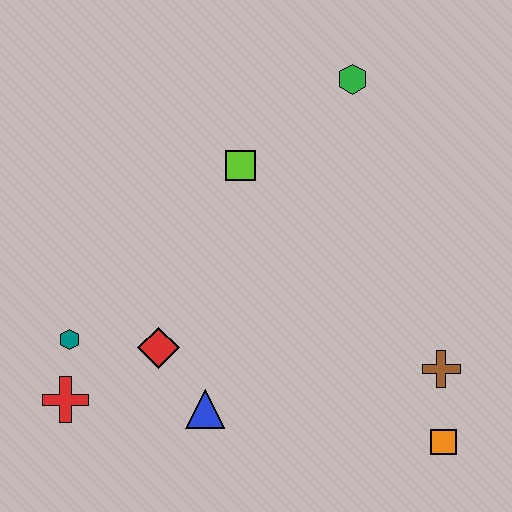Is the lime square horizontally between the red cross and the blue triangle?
No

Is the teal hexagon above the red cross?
Yes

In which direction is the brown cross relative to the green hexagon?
The brown cross is below the green hexagon.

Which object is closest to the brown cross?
The orange square is closest to the brown cross.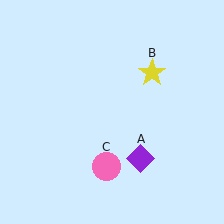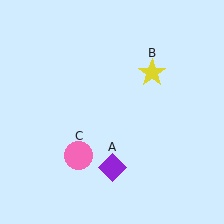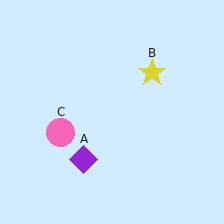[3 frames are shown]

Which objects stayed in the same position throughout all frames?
Yellow star (object B) remained stationary.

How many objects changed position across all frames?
2 objects changed position: purple diamond (object A), pink circle (object C).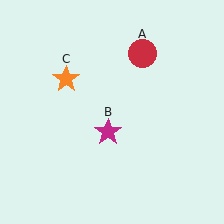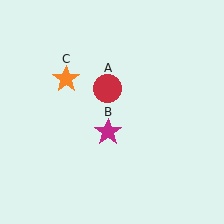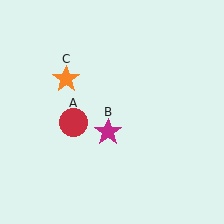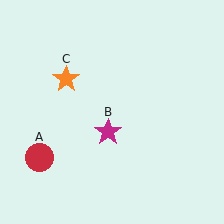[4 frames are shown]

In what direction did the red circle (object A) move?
The red circle (object A) moved down and to the left.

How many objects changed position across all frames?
1 object changed position: red circle (object A).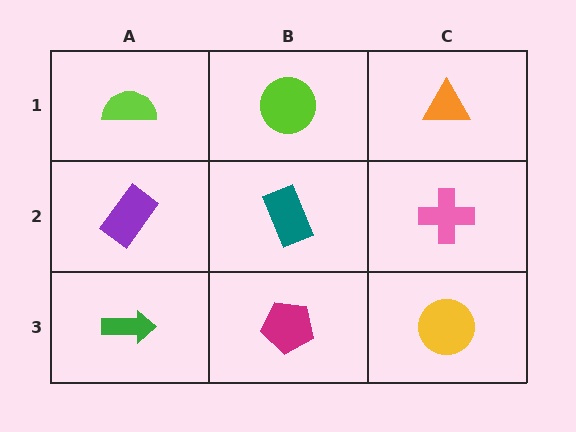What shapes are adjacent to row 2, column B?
A lime circle (row 1, column B), a magenta pentagon (row 3, column B), a purple rectangle (row 2, column A), a pink cross (row 2, column C).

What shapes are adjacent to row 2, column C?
An orange triangle (row 1, column C), a yellow circle (row 3, column C), a teal rectangle (row 2, column B).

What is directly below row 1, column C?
A pink cross.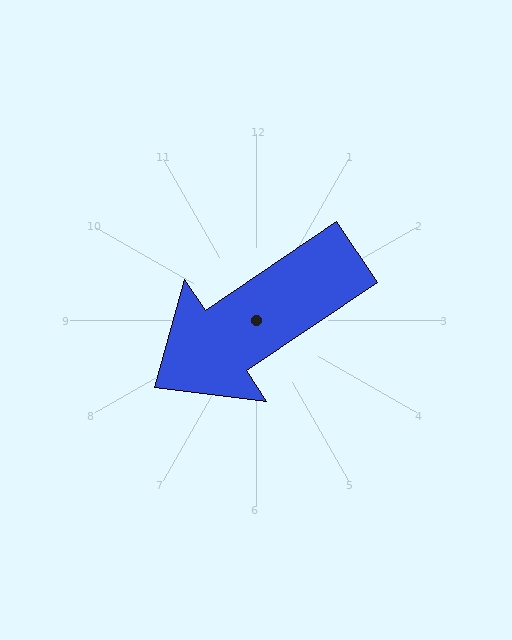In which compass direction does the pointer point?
Southwest.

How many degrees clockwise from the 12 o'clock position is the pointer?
Approximately 236 degrees.